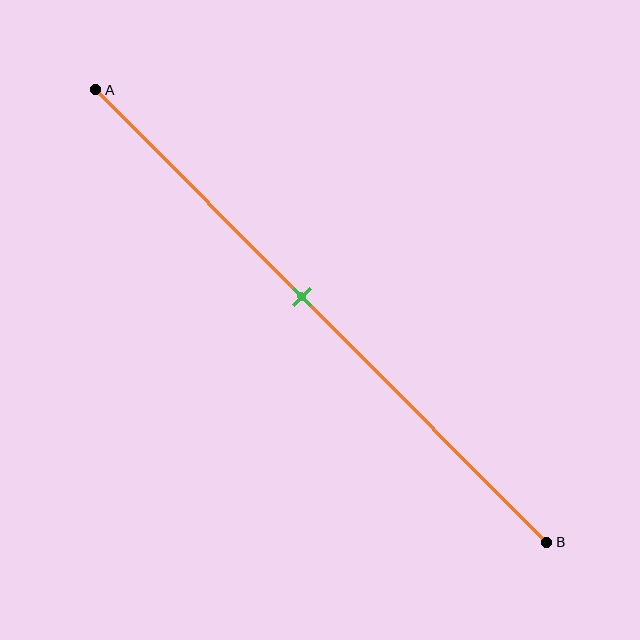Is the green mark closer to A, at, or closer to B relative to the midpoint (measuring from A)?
The green mark is closer to point A than the midpoint of segment AB.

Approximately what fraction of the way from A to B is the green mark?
The green mark is approximately 45% of the way from A to B.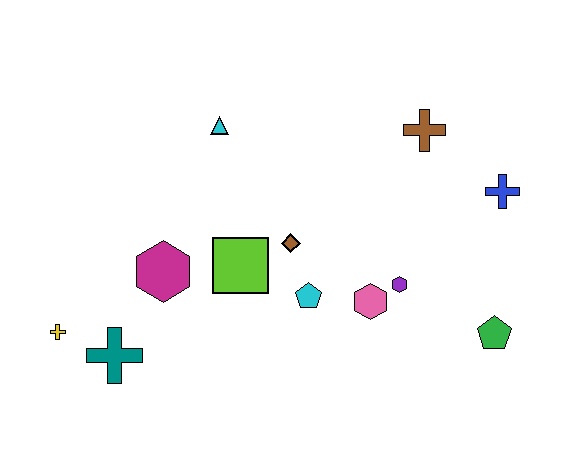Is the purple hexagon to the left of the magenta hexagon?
No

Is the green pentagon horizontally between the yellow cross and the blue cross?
Yes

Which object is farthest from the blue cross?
The yellow cross is farthest from the blue cross.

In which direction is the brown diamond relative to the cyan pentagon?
The brown diamond is above the cyan pentagon.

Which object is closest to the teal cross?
The yellow cross is closest to the teal cross.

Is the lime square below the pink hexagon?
No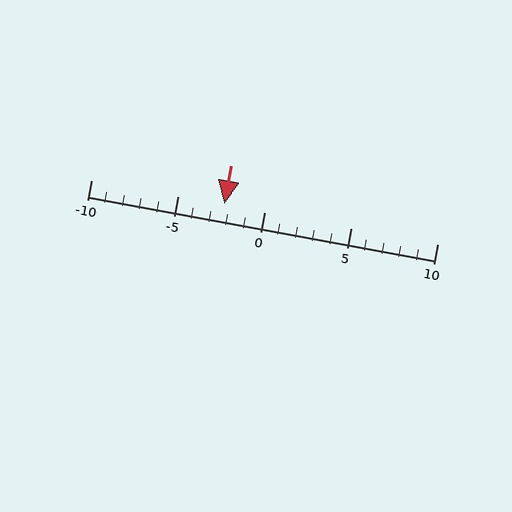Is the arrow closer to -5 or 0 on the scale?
The arrow is closer to 0.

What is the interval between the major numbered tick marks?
The major tick marks are spaced 5 units apart.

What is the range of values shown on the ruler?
The ruler shows values from -10 to 10.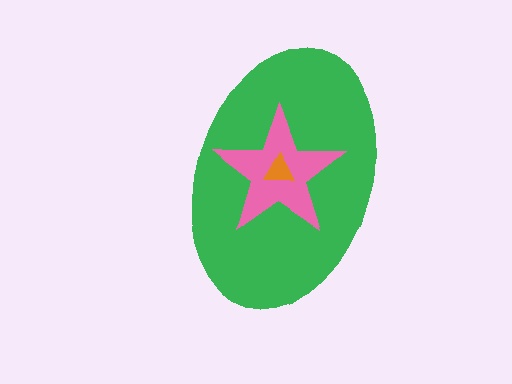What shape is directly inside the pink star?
The orange triangle.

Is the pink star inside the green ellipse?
Yes.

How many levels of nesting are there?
3.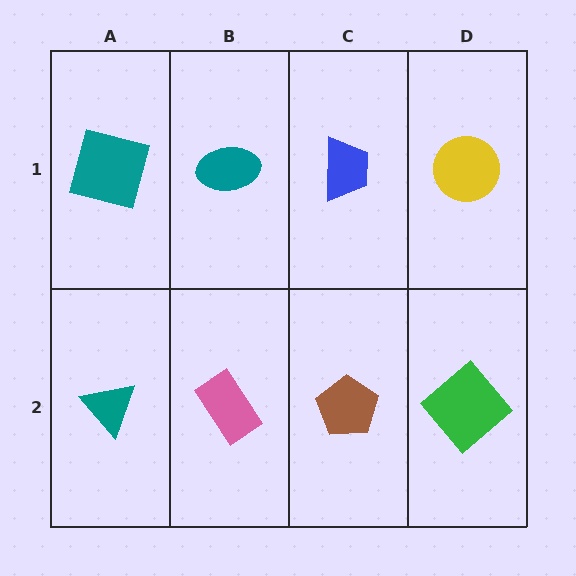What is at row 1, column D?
A yellow circle.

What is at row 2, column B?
A pink rectangle.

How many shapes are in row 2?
4 shapes.